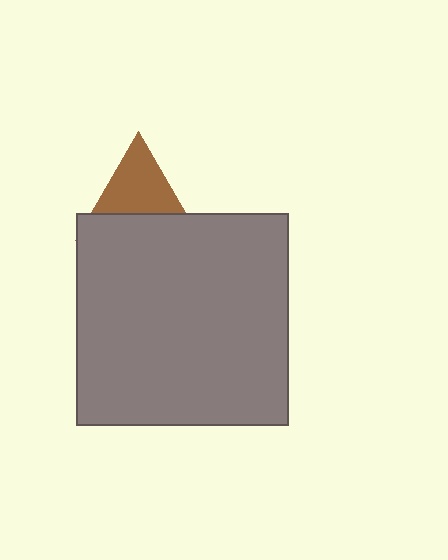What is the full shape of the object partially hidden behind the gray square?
The partially hidden object is a brown triangle.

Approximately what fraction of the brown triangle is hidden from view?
Roughly 44% of the brown triangle is hidden behind the gray square.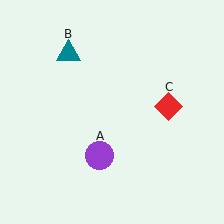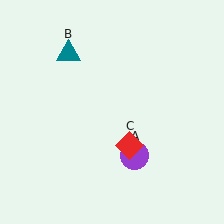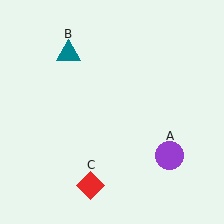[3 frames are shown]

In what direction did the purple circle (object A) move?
The purple circle (object A) moved right.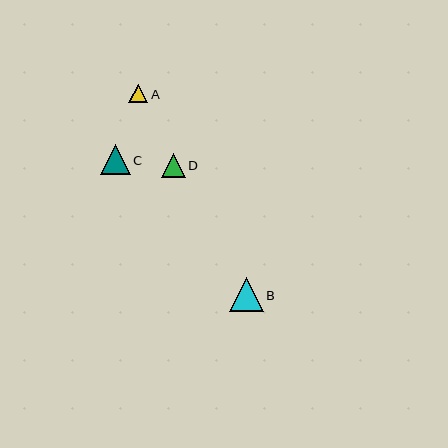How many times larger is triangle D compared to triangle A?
Triangle D is approximately 1.3 times the size of triangle A.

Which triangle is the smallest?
Triangle A is the smallest with a size of approximately 19 pixels.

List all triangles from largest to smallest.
From largest to smallest: B, C, D, A.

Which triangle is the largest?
Triangle B is the largest with a size of approximately 34 pixels.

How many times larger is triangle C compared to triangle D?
Triangle C is approximately 1.3 times the size of triangle D.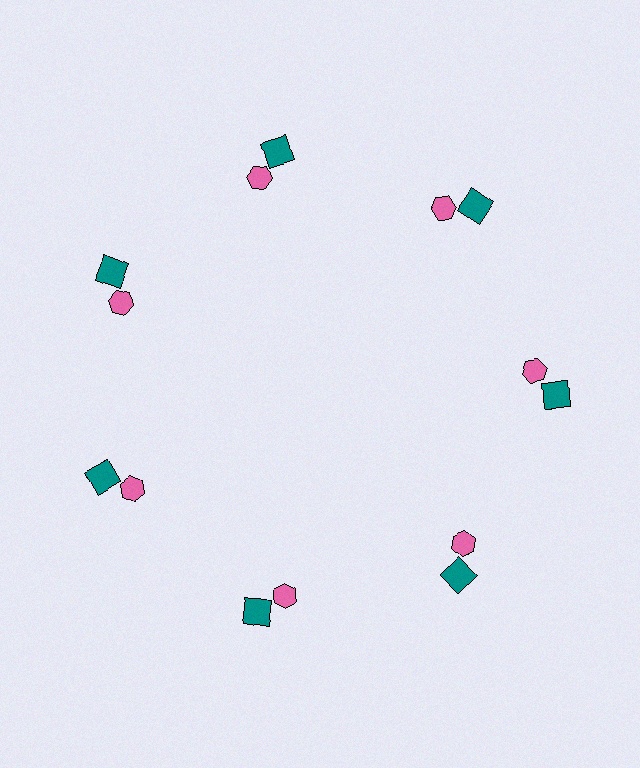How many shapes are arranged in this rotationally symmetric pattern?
There are 14 shapes, arranged in 7 groups of 2.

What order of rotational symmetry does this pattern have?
This pattern has 7-fold rotational symmetry.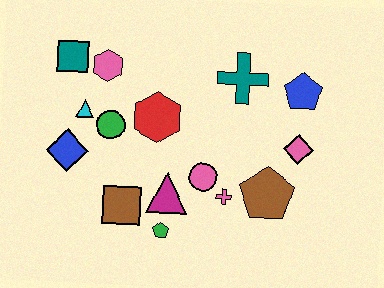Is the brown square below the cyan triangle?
Yes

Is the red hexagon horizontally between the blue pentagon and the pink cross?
No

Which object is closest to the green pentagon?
The magenta triangle is closest to the green pentagon.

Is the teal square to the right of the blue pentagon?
No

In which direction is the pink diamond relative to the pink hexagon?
The pink diamond is to the right of the pink hexagon.